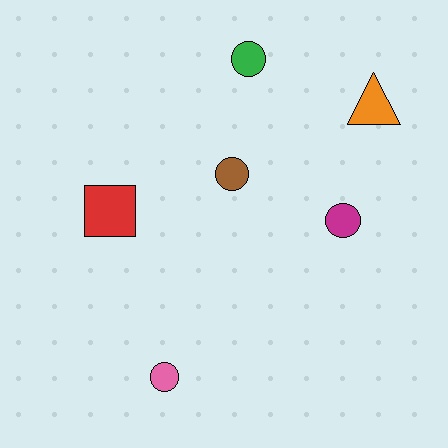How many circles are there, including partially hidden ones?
There are 4 circles.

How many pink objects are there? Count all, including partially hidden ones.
There is 1 pink object.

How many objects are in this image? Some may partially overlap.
There are 6 objects.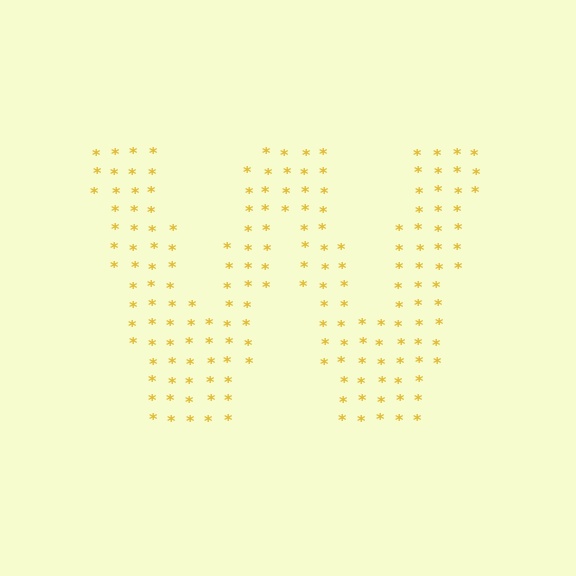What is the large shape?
The large shape is the letter W.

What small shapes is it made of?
It is made of small asterisks.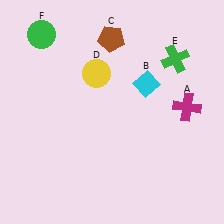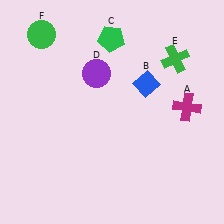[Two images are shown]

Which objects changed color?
B changed from cyan to blue. C changed from brown to green. D changed from yellow to purple.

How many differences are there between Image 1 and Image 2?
There are 3 differences between the two images.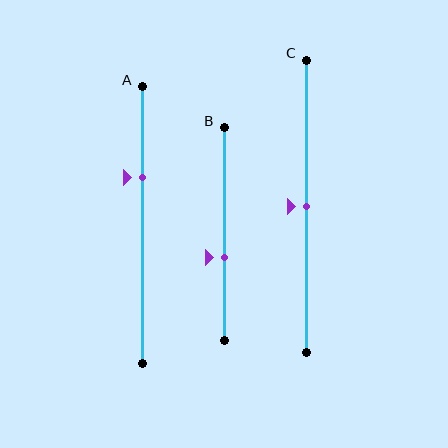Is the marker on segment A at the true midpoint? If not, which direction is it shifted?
No, the marker on segment A is shifted upward by about 17% of the segment length.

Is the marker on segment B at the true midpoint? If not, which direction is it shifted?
No, the marker on segment B is shifted downward by about 11% of the segment length.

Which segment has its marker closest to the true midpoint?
Segment C has its marker closest to the true midpoint.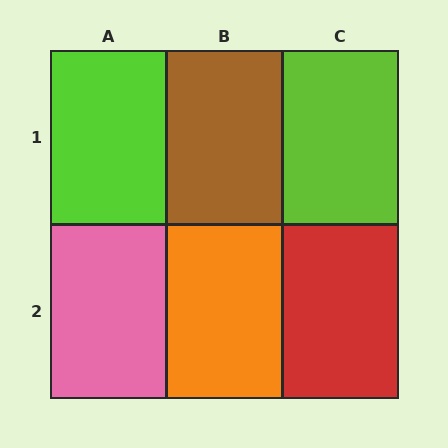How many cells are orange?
1 cell is orange.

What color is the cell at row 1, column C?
Lime.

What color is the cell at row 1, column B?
Brown.